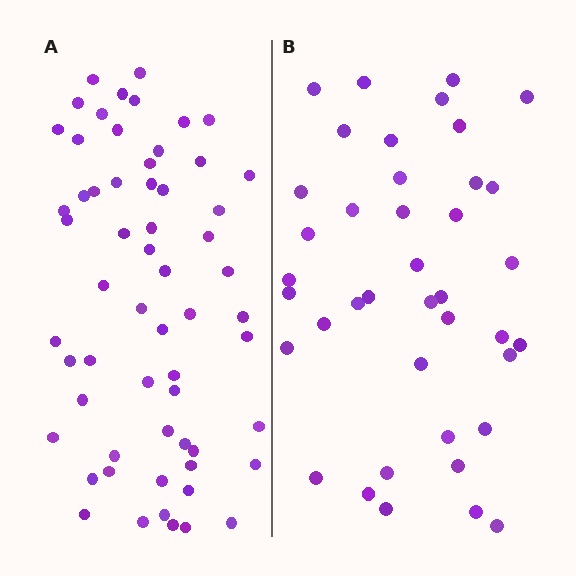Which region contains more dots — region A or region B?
Region A (the left region) has more dots.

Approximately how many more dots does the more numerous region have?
Region A has approximately 20 more dots than region B.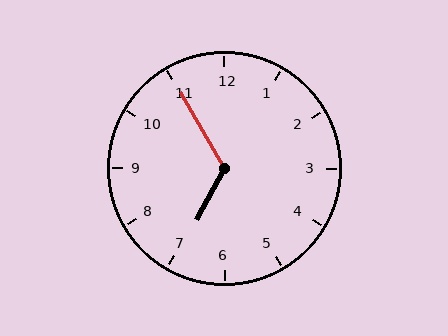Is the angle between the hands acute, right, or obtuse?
It is obtuse.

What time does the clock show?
6:55.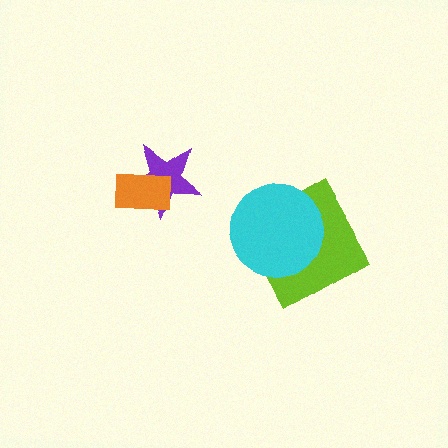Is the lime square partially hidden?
Yes, it is partially covered by another shape.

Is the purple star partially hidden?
Yes, it is partially covered by another shape.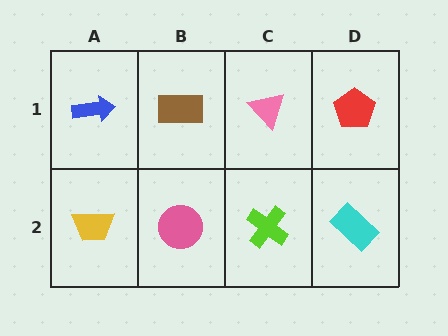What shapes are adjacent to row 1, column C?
A lime cross (row 2, column C), a brown rectangle (row 1, column B), a red pentagon (row 1, column D).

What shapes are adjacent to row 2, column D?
A red pentagon (row 1, column D), a lime cross (row 2, column C).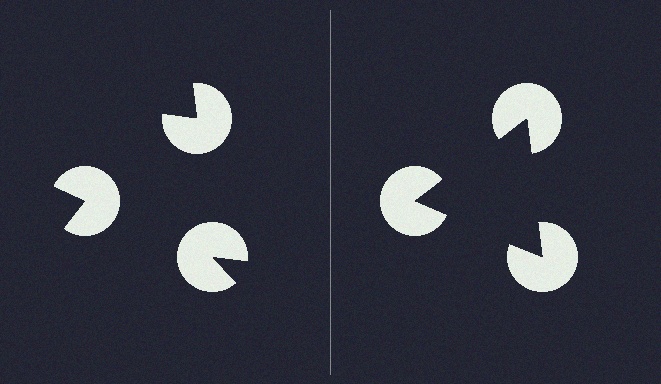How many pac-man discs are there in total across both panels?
6 — 3 on each side.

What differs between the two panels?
The pac-man discs are positioned identically on both sides; only the wedge orientations differ. On the right they align to a triangle; on the left they are misaligned.